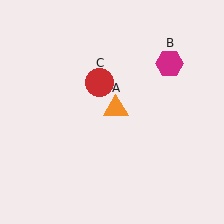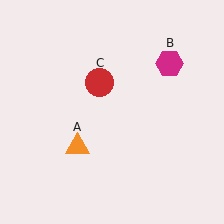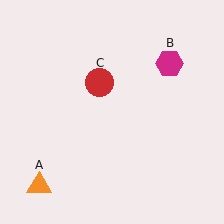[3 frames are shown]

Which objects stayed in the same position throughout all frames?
Magenta hexagon (object B) and red circle (object C) remained stationary.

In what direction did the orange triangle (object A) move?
The orange triangle (object A) moved down and to the left.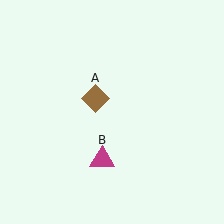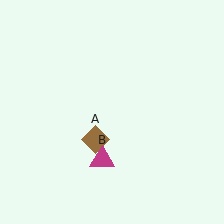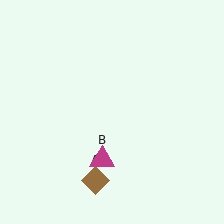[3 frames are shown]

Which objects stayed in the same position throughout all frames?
Magenta triangle (object B) remained stationary.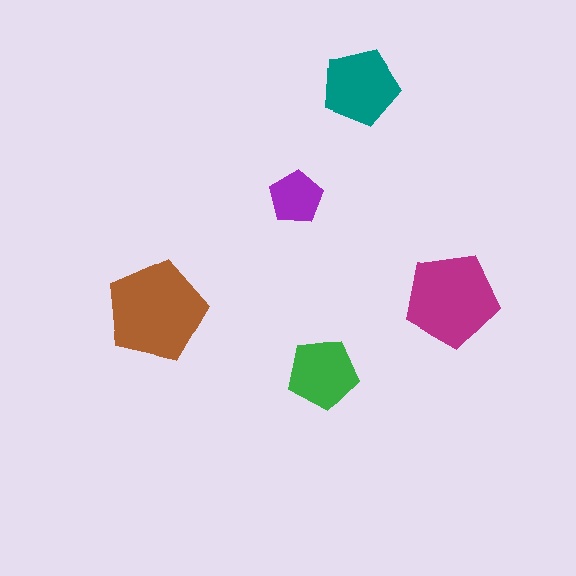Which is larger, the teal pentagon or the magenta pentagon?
The magenta one.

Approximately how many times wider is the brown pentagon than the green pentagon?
About 1.5 times wider.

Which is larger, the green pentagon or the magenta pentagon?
The magenta one.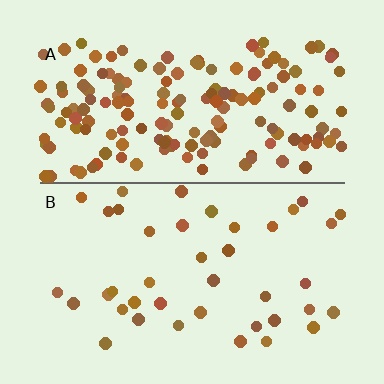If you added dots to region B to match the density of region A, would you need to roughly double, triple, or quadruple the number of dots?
Approximately quadruple.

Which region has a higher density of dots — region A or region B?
A (the top).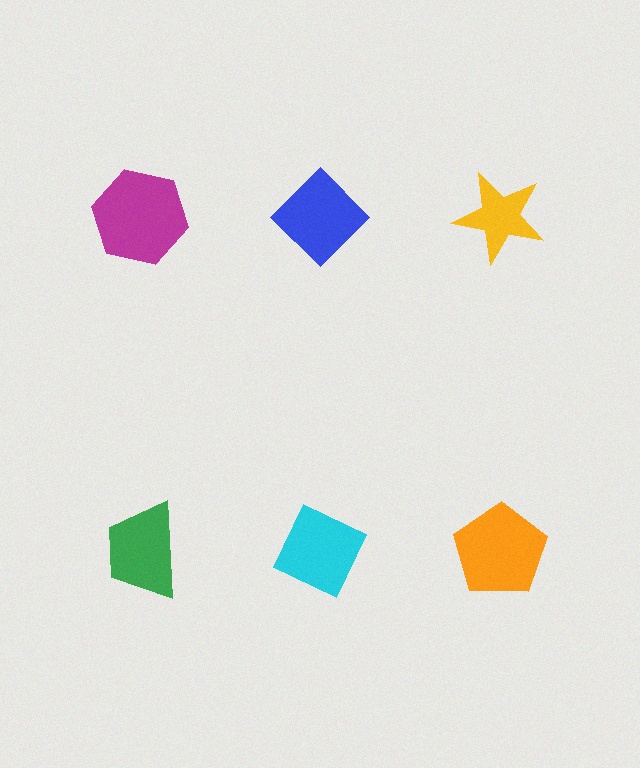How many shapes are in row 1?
3 shapes.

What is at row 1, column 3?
A yellow star.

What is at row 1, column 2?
A blue diamond.